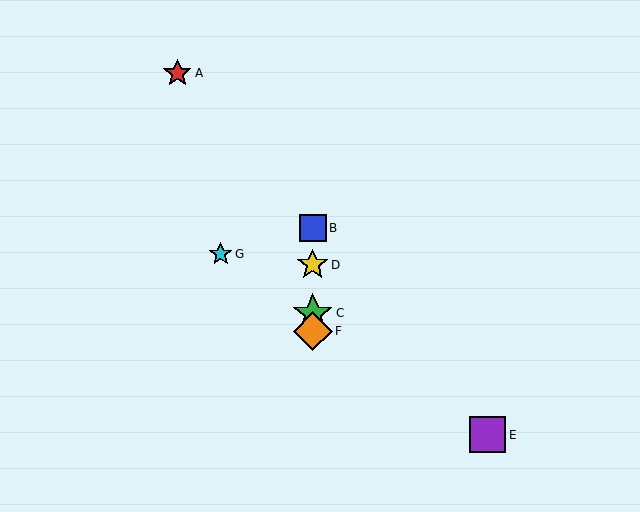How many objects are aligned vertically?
4 objects (B, C, D, F) are aligned vertically.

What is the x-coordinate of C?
Object C is at x≈313.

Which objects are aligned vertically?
Objects B, C, D, F are aligned vertically.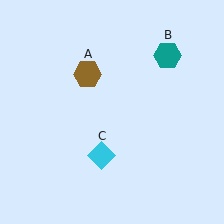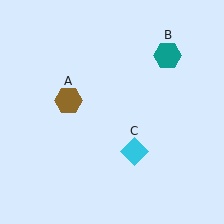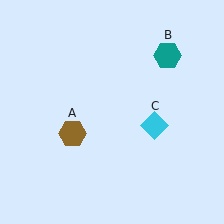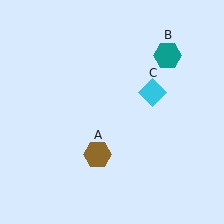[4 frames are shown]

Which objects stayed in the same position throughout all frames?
Teal hexagon (object B) remained stationary.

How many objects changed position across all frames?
2 objects changed position: brown hexagon (object A), cyan diamond (object C).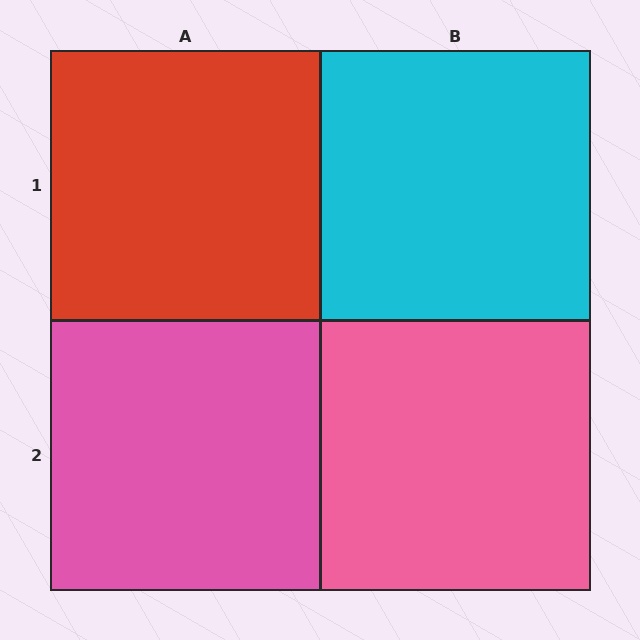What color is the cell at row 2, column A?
Pink.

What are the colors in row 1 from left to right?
Red, cyan.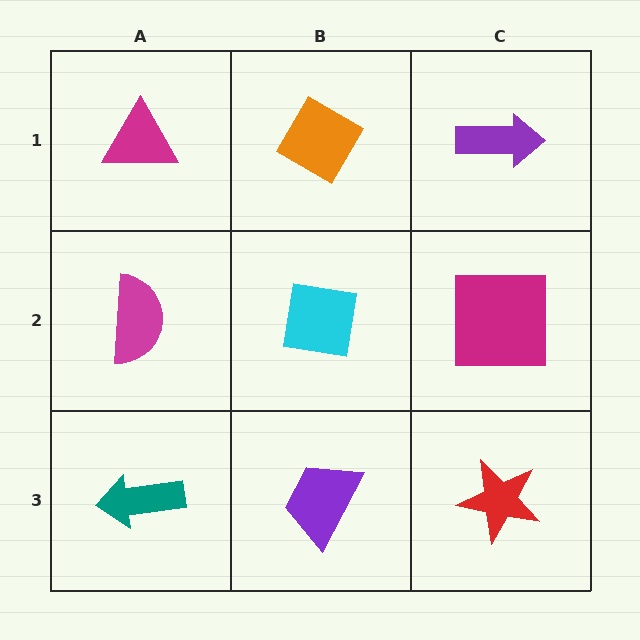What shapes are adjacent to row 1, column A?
A magenta semicircle (row 2, column A), an orange diamond (row 1, column B).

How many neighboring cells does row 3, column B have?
3.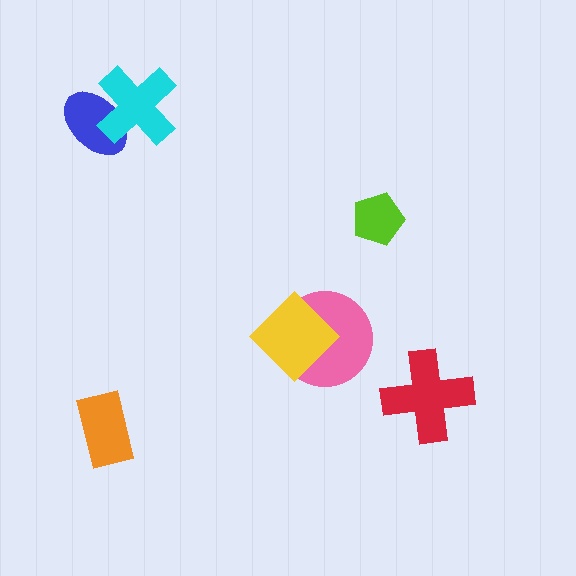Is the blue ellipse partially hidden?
Yes, it is partially covered by another shape.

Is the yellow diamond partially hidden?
No, no other shape covers it.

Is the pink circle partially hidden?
Yes, it is partially covered by another shape.